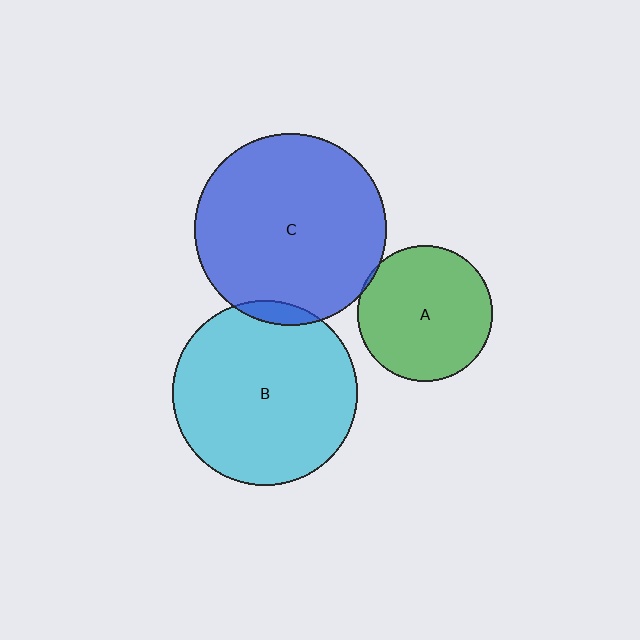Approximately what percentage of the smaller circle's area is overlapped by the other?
Approximately 5%.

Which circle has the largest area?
Circle C (blue).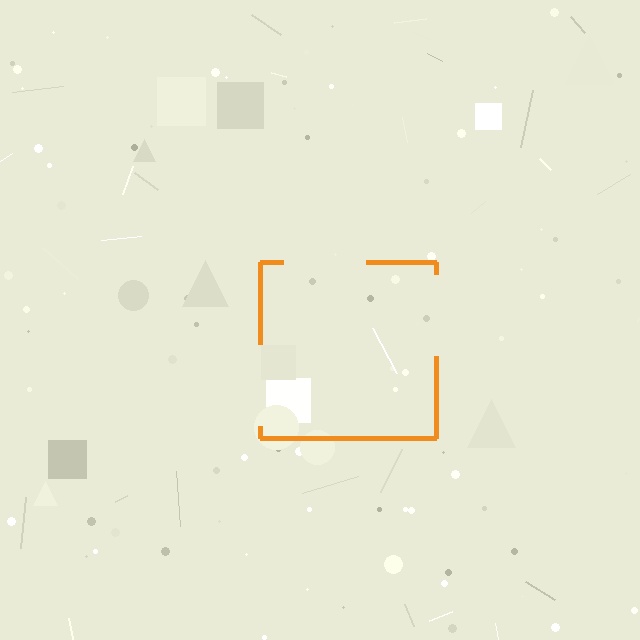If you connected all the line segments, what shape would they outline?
They would outline a square.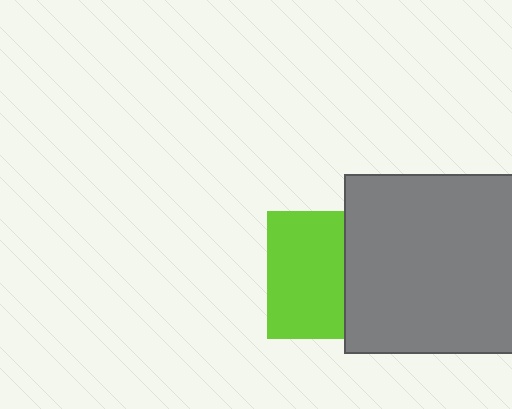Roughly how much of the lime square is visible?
About half of it is visible (roughly 59%).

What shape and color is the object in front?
The object in front is a gray square.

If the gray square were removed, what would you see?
You would see the complete lime square.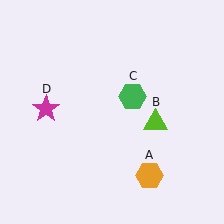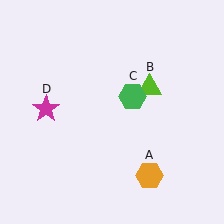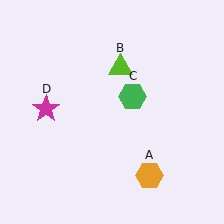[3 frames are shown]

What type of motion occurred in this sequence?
The lime triangle (object B) rotated counterclockwise around the center of the scene.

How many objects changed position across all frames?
1 object changed position: lime triangle (object B).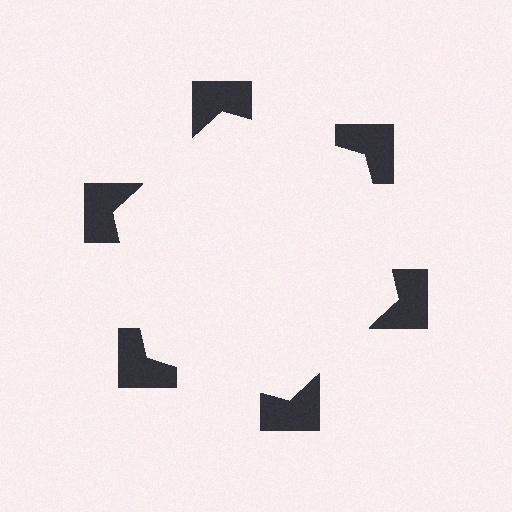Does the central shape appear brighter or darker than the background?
It typically appears slightly brighter than the background, even though no actual brightness change is drawn.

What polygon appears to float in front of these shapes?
An illusory hexagon — its edges are inferred from the aligned wedge cuts in the notched squares, not physically drawn.